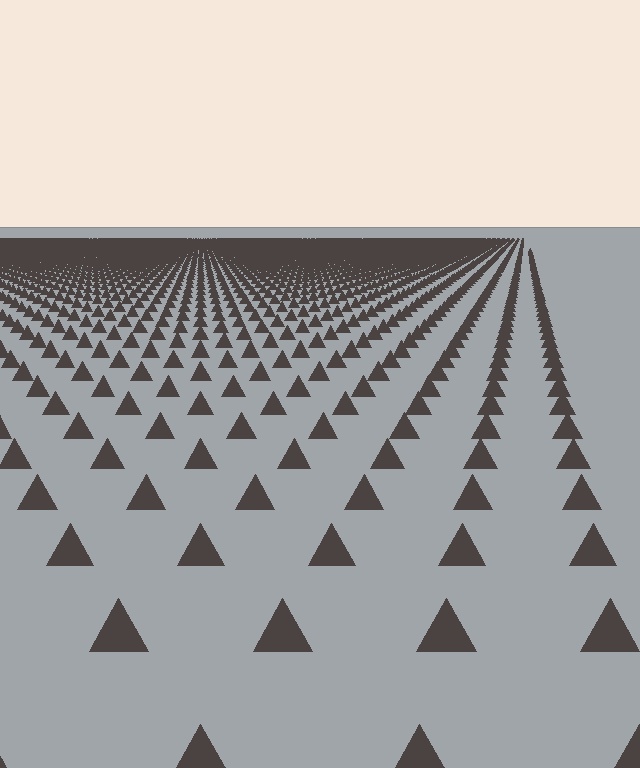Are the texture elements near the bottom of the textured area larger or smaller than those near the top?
Larger. Near the bottom, elements are closer to the viewer and appear at a bigger on-screen size.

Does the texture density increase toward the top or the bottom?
Density increases toward the top.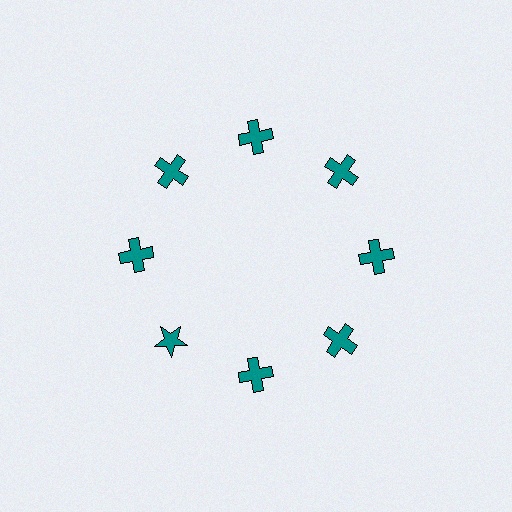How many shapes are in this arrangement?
There are 8 shapes arranged in a ring pattern.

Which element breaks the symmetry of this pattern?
The teal star at roughly the 8 o'clock position breaks the symmetry. All other shapes are teal crosses.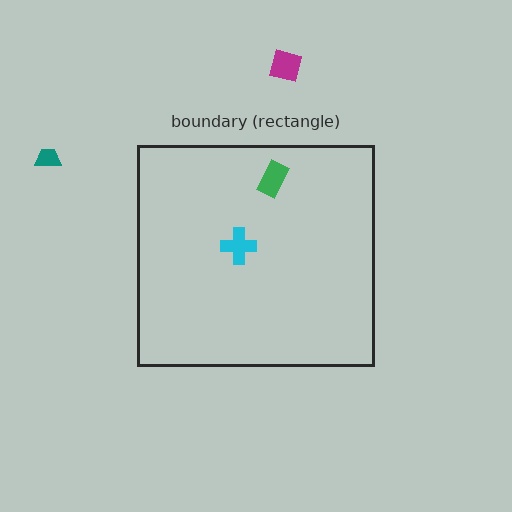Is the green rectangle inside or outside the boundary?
Inside.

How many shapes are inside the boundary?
2 inside, 2 outside.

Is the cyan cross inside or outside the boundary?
Inside.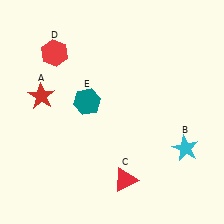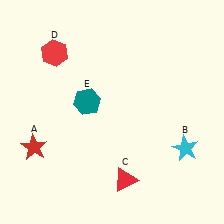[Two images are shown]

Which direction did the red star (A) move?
The red star (A) moved down.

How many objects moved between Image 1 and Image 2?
1 object moved between the two images.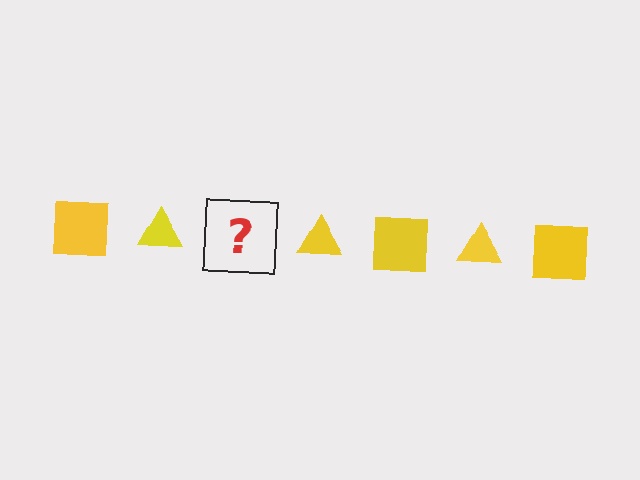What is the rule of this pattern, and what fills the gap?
The rule is that the pattern cycles through square, triangle shapes in yellow. The gap should be filled with a yellow square.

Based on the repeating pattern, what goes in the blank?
The blank should be a yellow square.